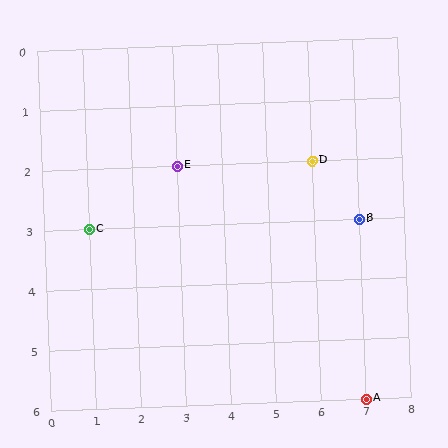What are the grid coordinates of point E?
Point E is at grid coordinates (3, 2).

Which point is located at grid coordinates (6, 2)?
Point D is at (6, 2).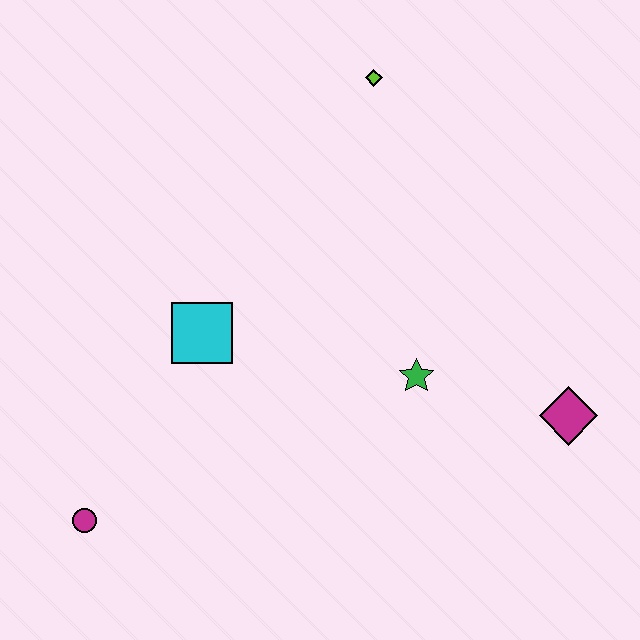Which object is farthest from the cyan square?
The magenta diamond is farthest from the cyan square.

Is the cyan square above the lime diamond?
No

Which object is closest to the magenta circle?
The cyan square is closest to the magenta circle.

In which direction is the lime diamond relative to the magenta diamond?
The lime diamond is above the magenta diamond.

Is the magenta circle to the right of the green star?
No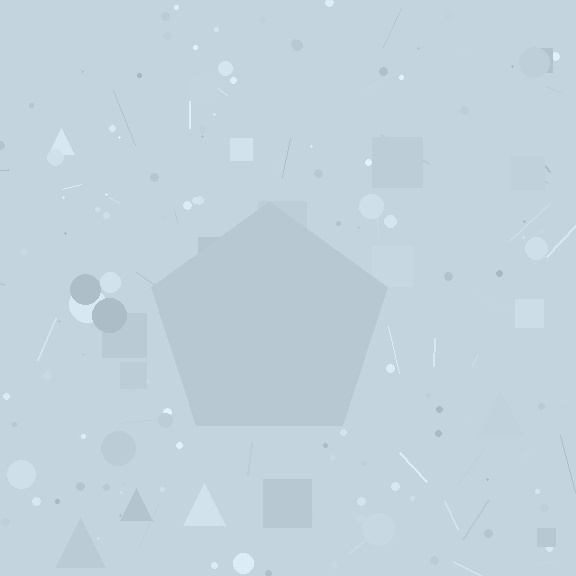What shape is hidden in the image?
A pentagon is hidden in the image.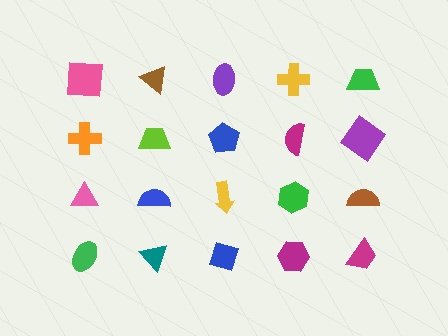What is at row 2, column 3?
A blue pentagon.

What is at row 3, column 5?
A brown semicircle.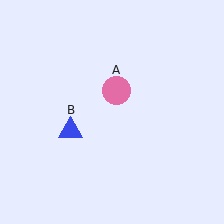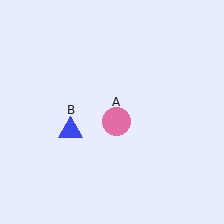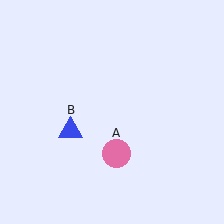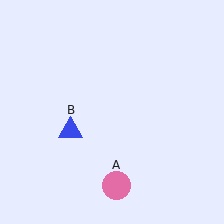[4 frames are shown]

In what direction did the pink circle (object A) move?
The pink circle (object A) moved down.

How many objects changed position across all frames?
1 object changed position: pink circle (object A).